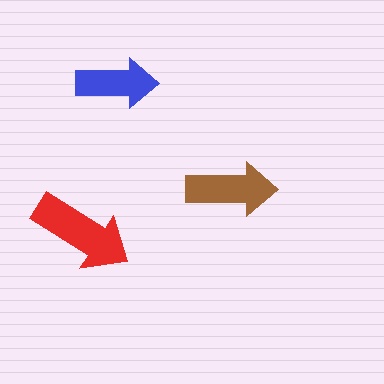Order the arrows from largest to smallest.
the red one, the brown one, the blue one.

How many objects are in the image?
There are 3 objects in the image.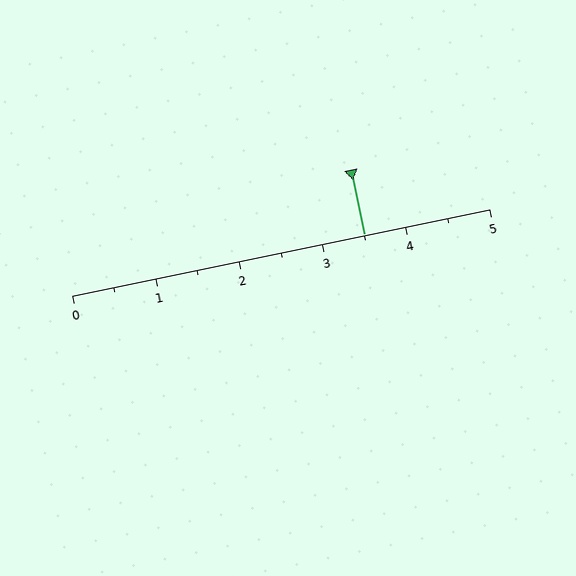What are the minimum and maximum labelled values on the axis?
The axis runs from 0 to 5.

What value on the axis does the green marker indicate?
The marker indicates approximately 3.5.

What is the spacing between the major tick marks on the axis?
The major ticks are spaced 1 apart.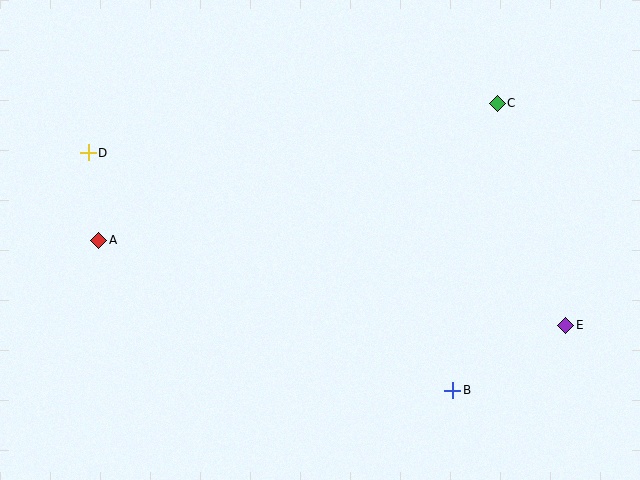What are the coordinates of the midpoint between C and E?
The midpoint between C and E is at (532, 214).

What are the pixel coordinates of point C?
Point C is at (497, 103).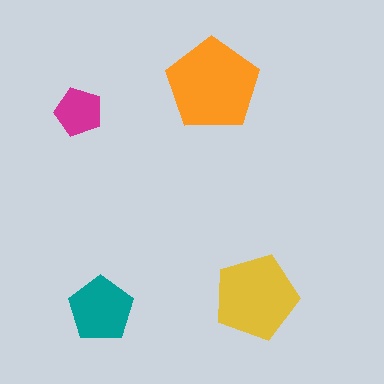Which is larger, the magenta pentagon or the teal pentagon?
The teal one.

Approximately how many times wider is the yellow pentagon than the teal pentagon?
About 1.5 times wider.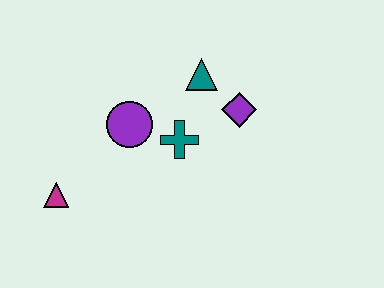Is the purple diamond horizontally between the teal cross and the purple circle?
No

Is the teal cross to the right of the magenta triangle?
Yes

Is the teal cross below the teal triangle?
Yes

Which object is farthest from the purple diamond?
The magenta triangle is farthest from the purple diamond.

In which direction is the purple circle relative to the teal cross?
The purple circle is to the left of the teal cross.